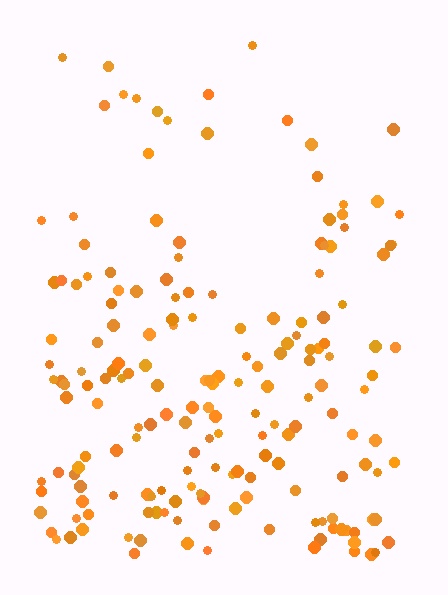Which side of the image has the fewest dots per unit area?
The top.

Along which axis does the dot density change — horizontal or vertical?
Vertical.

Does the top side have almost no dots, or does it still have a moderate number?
Still a moderate number, just noticeably fewer than the bottom.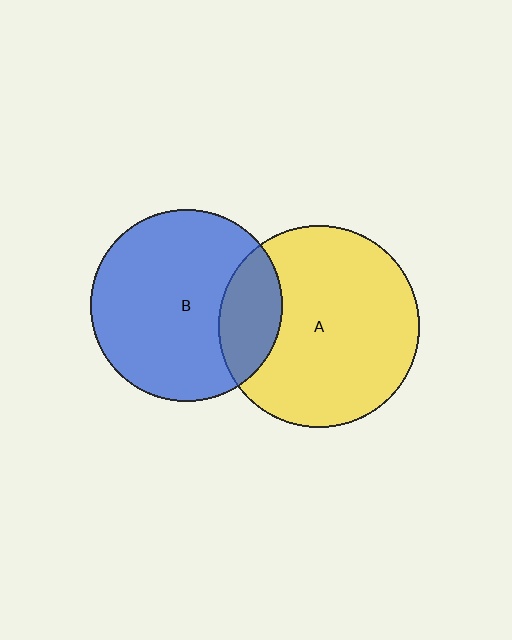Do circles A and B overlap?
Yes.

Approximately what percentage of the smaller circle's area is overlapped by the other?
Approximately 20%.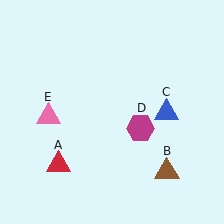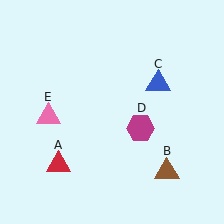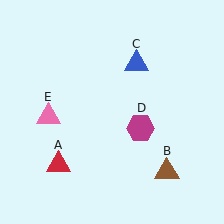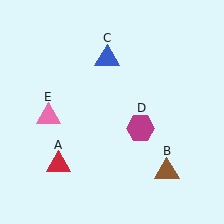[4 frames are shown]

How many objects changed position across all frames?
1 object changed position: blue triangle (object C).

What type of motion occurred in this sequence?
The blue triangle (object C) rotated counterclockwise around the center of the scene.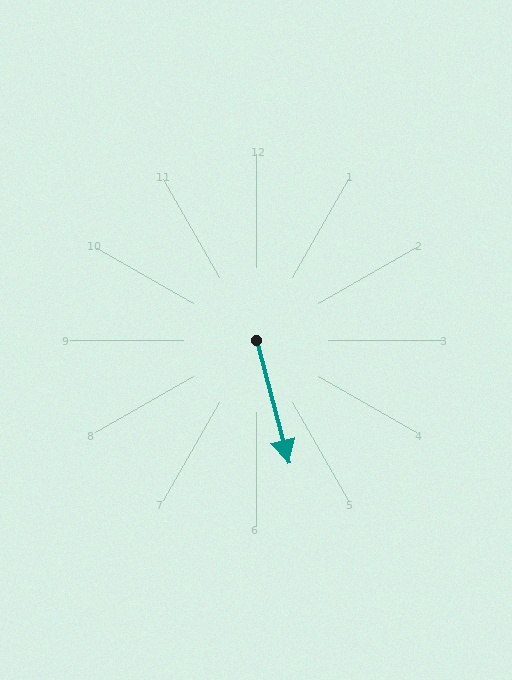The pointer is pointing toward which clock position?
Roughly 6 o'clock.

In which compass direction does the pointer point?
South.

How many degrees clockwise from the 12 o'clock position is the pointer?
Approximately 165 degrees.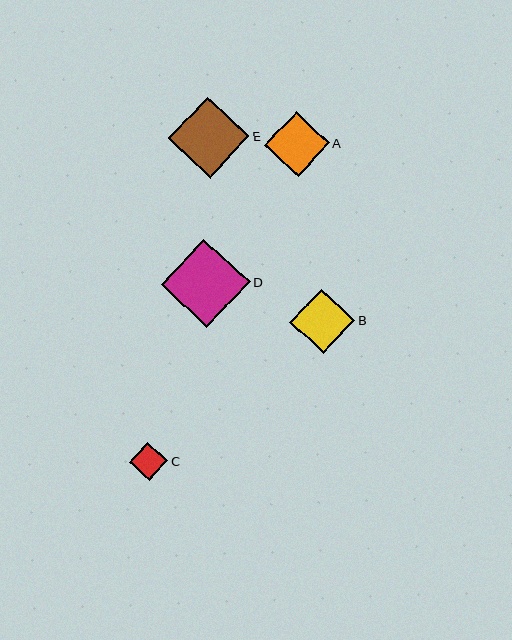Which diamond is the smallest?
Diamond C is the smallest with a size of approximately 38 pixels.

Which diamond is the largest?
Diamond D is the largest with a size of approximately 88 pixels.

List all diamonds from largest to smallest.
From largest to smallest: D, E, A, B, C.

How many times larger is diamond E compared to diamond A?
Diamond E is approximately 1.3 times the size of diamond A.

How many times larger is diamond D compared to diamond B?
Diamond D is approximately 1.4 times the size of diamond B.